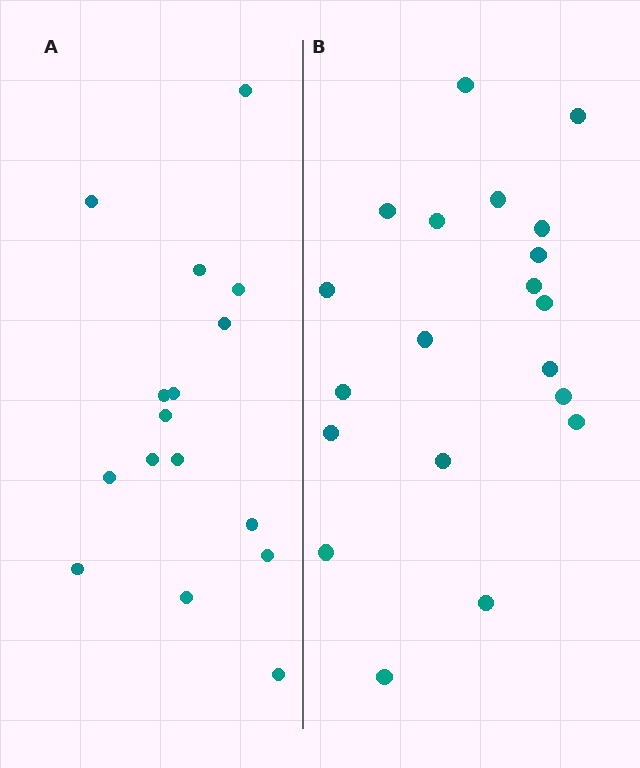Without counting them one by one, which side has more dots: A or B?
Region B (the right region) has more dots.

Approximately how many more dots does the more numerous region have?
Region B has about 4 more dots than region A.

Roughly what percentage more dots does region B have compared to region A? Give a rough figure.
About 25% more.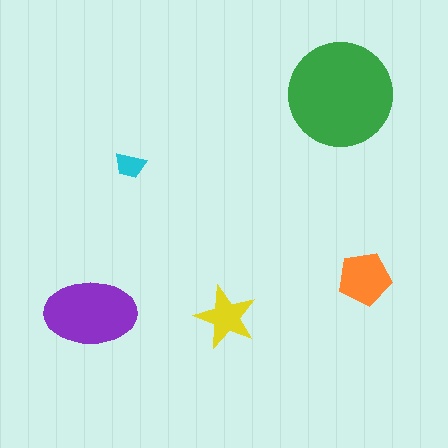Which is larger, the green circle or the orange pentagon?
The green circle.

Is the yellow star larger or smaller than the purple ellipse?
Smaller.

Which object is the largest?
The green circle.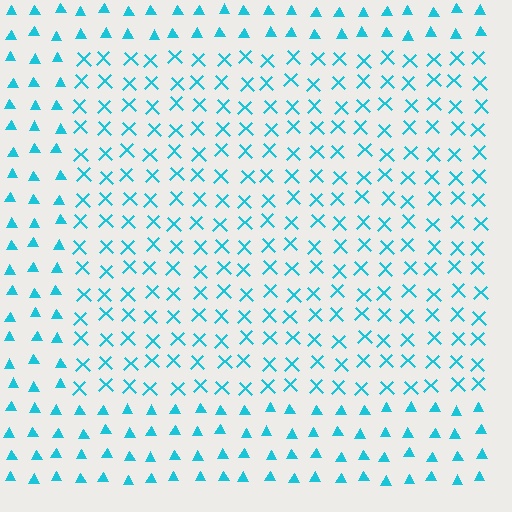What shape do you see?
I see a rectangle.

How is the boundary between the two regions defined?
The boundary is defined by a change in element shape: X marks inside vs. triangles outside. All elements share the same color and spacing.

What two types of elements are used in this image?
The image uses X marks inside the rectangle region and triangles outside it.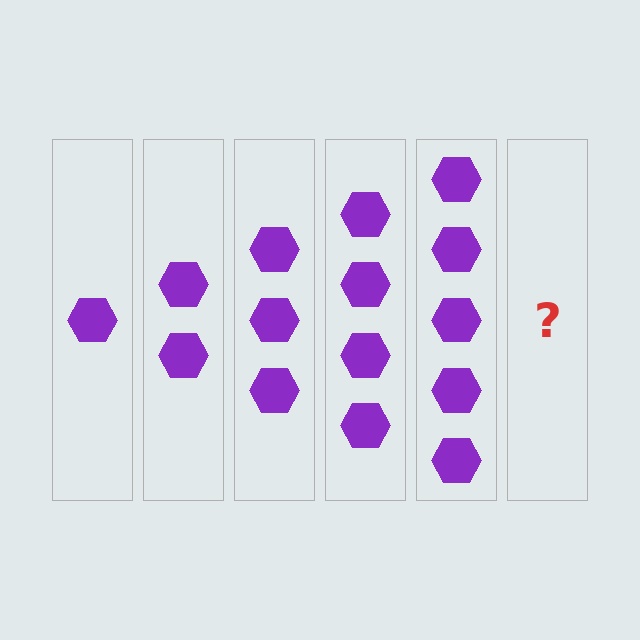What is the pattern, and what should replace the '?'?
The pattern is that each step adds one more hexagon. The '?' should be 6 hexagons.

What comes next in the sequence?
The next element should be 6 hexagons.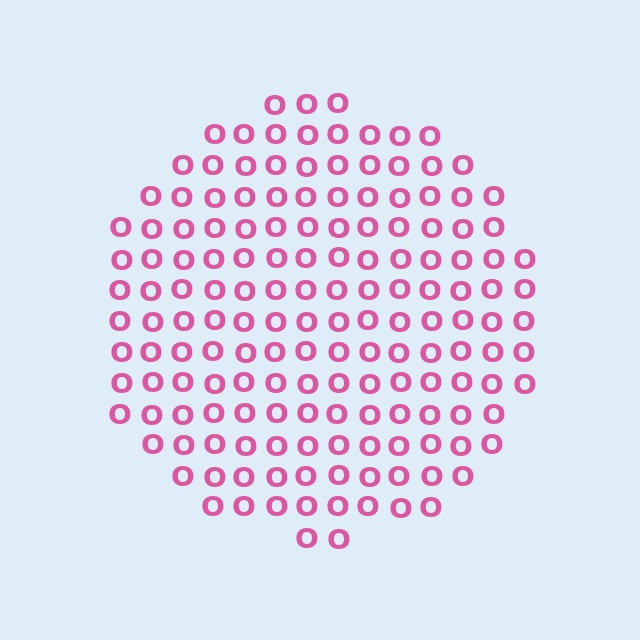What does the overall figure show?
The overall figure shows a circle.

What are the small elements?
The small elements are letter O's.